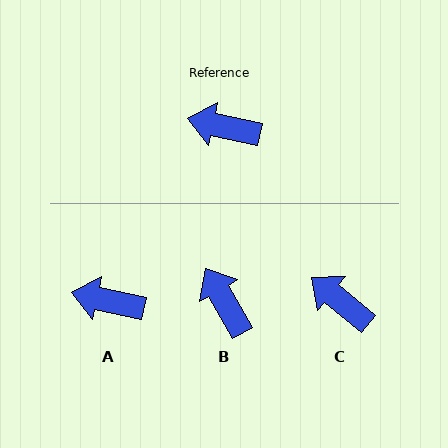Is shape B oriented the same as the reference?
No, it is off by about 48 degrees.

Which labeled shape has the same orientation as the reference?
A.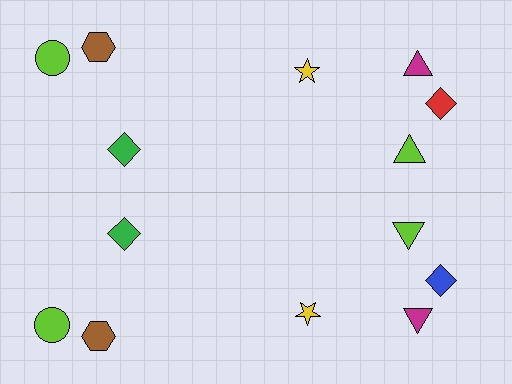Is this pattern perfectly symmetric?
No, the pattern is not perfectly symmetric. The blue diamond on the bottom side breaks the symmetry — its mirror counterpart is red.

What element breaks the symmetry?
The blue diamond on the bottom side breaks the symmetry — its mirror counterpart is red.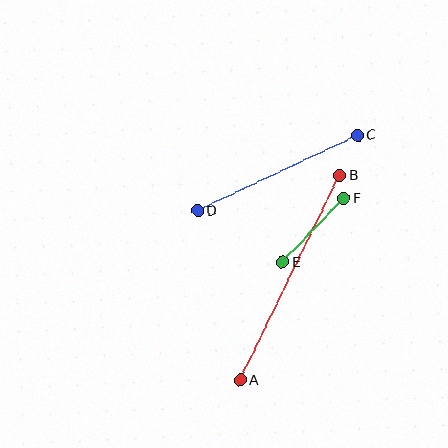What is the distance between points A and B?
The distance is approximately 227 pixels.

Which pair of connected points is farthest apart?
Points A and B are farthest apart.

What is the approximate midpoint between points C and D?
The midpoint is at approximately (277, 173) pixels.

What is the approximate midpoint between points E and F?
The midpoint is at approximately (313, 231) pixels.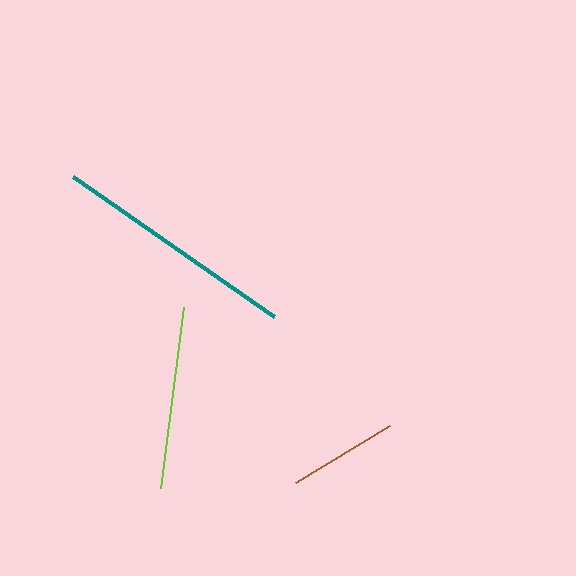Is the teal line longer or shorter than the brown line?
The teal line is longer than the brown line.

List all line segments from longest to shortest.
From longest to shortest: teal, lime, brown.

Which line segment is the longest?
The teal line is the longest at approximately 245 pixels.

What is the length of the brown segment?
The brown segment is approximately 111 pixels long.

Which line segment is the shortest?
The brown line is the shortest at approximately 111 pixels.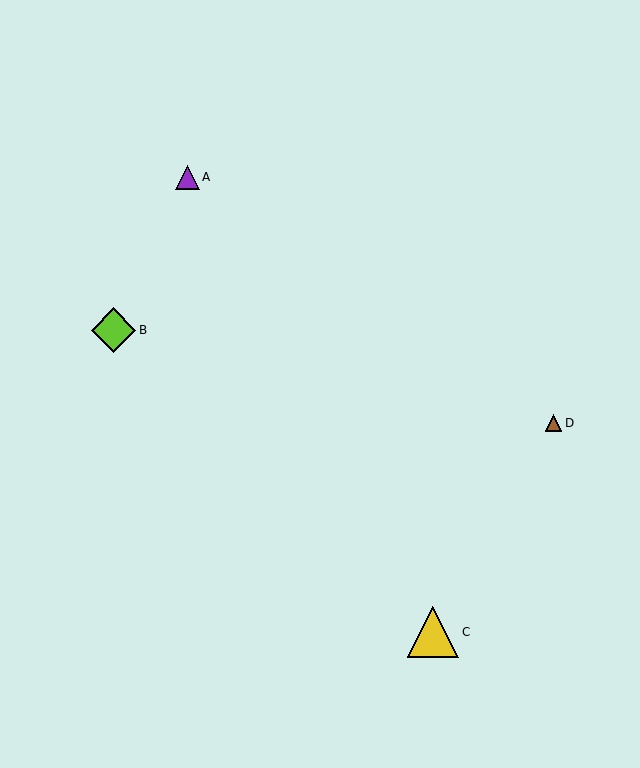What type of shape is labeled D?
Shape D is a brown triangle.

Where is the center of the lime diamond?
The center of the lime diamond is at (114, 330).